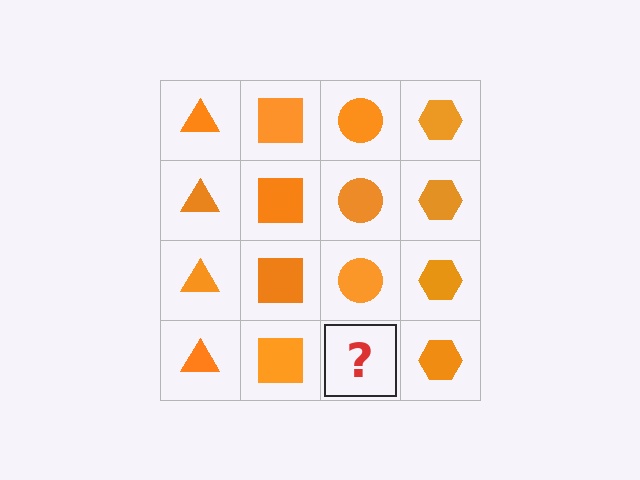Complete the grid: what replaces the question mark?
The question mark should be replaced with an orange circle.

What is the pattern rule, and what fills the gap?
The rule is that each column has a consistent shape. The gap should be filled with an orange circle.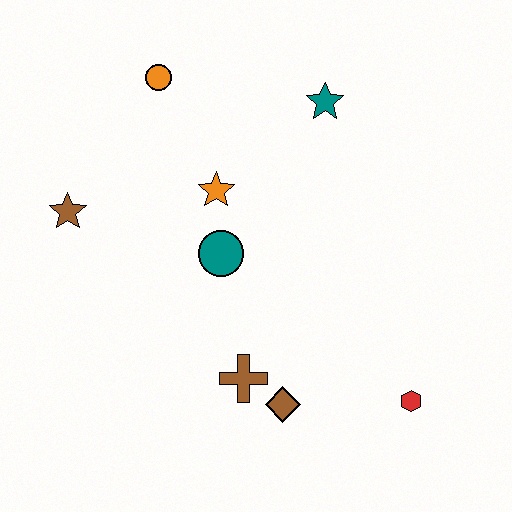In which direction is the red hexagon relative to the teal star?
The red hexagon is below the teal star.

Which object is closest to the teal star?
The orange star is closest to the teal star.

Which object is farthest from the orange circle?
The red hexagon is farthest from the orange circle.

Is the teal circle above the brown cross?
Yes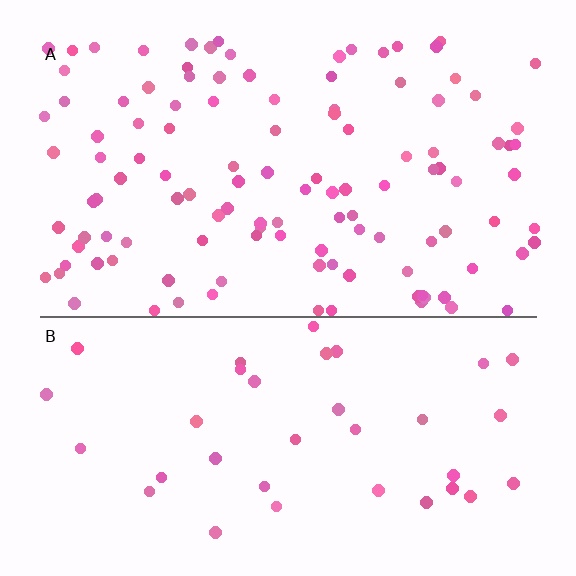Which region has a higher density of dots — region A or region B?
A (the top).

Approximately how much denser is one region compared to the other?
Approximately 3.1× — region A over region B.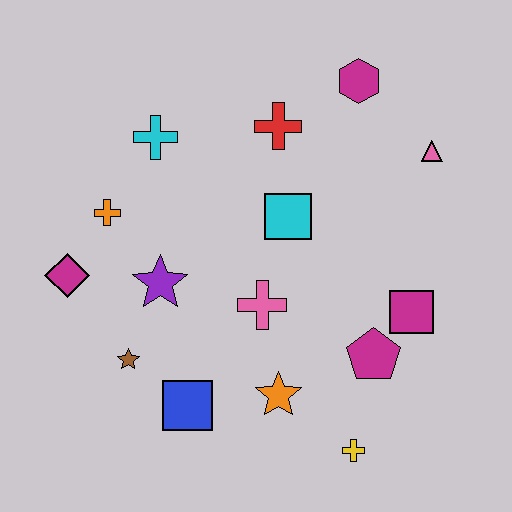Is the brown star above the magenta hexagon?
No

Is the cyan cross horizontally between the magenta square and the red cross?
No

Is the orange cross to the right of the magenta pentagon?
No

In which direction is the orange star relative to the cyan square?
The orange star is below the cyan square.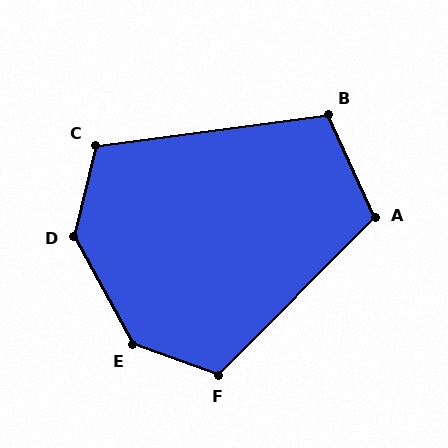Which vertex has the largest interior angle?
E, at approximately 138 degrees.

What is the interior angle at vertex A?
Approximately 111 degrees (obtuse).